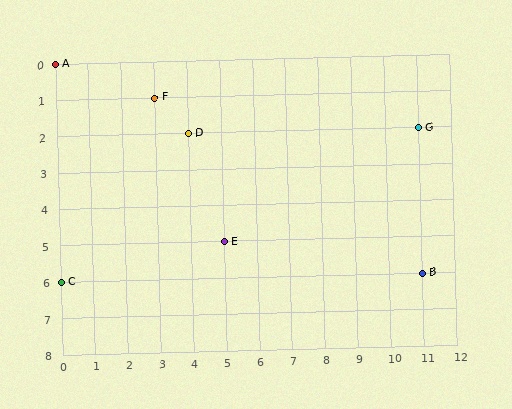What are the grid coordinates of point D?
Point D is at grid coordinates (4, 2).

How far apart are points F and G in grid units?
Points F and G are 8 columns and 1 row apart (about 8.1 grid units diagonally).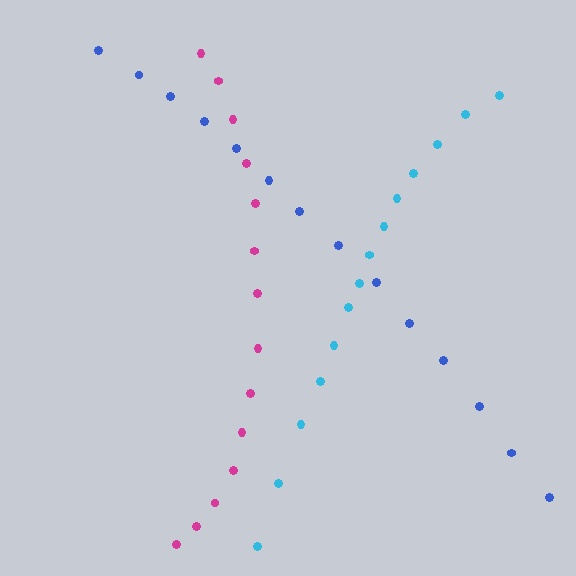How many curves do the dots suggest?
There are 3 distinct paths.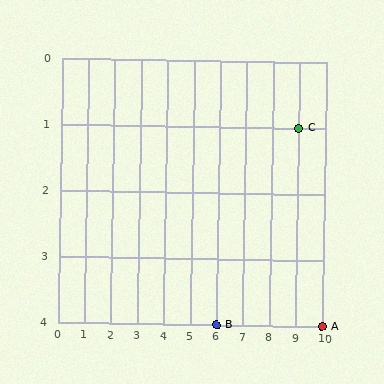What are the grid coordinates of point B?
Point B is at grid coordinates (6, 4).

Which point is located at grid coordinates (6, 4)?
Point B is at (6, 4).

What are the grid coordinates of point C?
Point C is at grid coordinates (9, 1).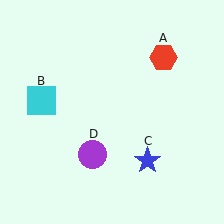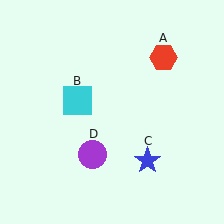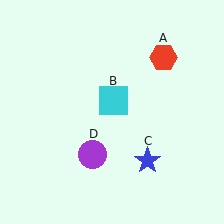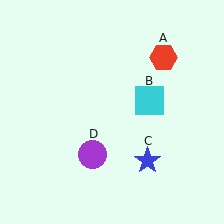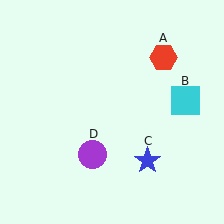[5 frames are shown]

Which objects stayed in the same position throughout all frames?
Red hexagon (object A) and blue star (object C) and purple circle (object D) remained stationary.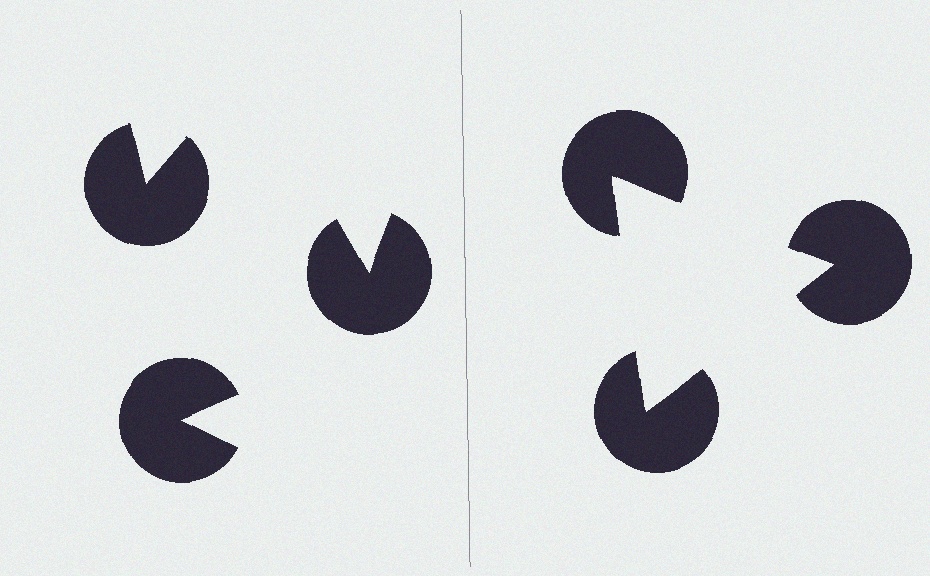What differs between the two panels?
The pac-man discs are positioned identically on both sides; only the wedge orientations differ. On the right they align to a triangle; on the left they are misaligned.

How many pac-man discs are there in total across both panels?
6 — 3 on each side.